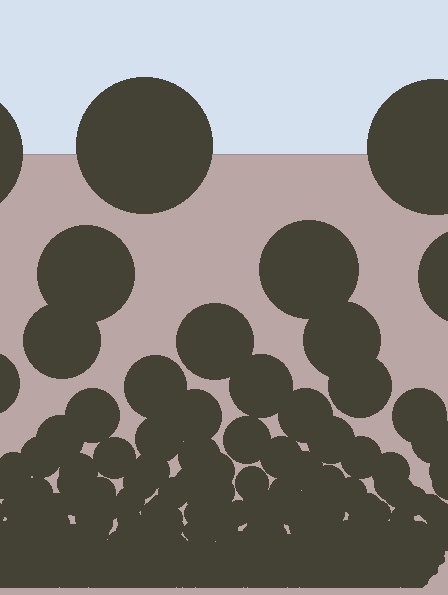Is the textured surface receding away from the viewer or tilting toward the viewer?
The surface appears to tilt toward the viewer. Texture elements get larger and sparser toward the top.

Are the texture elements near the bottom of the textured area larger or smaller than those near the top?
Smaller. The gradient is inverted — elements near the bottom are smaller and denser.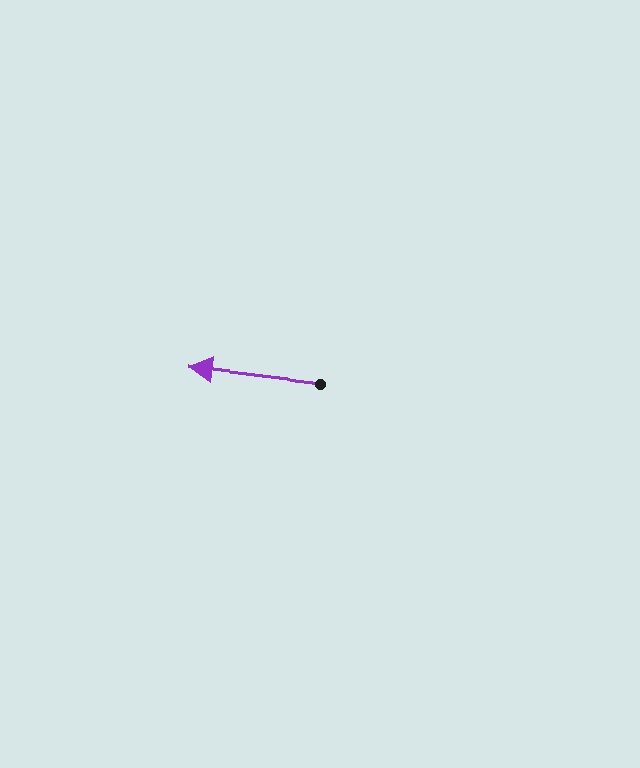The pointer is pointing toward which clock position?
Roughly 9 o'clock.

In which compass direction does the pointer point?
West.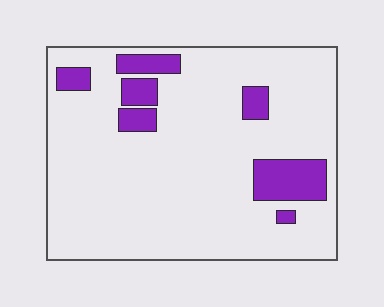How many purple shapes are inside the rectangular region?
7.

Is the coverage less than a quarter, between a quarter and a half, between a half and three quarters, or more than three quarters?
Less than a quarter.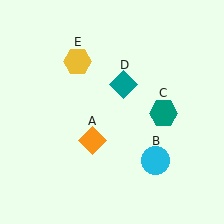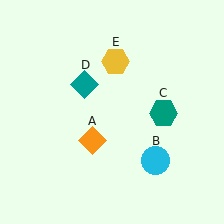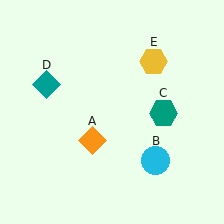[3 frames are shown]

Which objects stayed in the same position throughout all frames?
Orange diamond (object A) and cyan circle (object B) and teal hexagon (object C) remained stationary.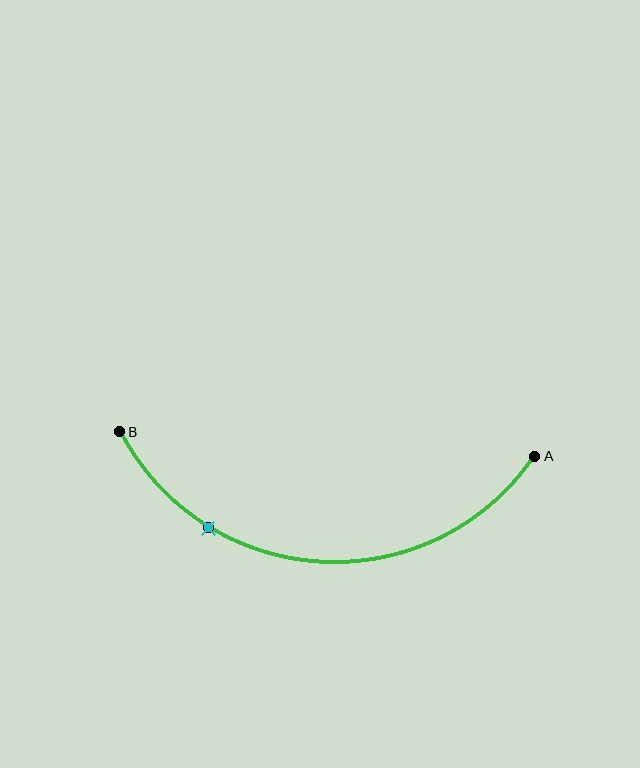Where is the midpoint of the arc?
The arc midpoint is the point on the curve farthest from the straight line joining A and B. It sits below that line.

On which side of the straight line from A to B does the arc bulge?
The arc bulges below the straight line connecting A and B.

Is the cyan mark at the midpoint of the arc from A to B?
No. The cyan mark lies on the arc but is closer to endpoint B. The arc midpoint would be at the point on the curve equidistant along the arc from both A and B.